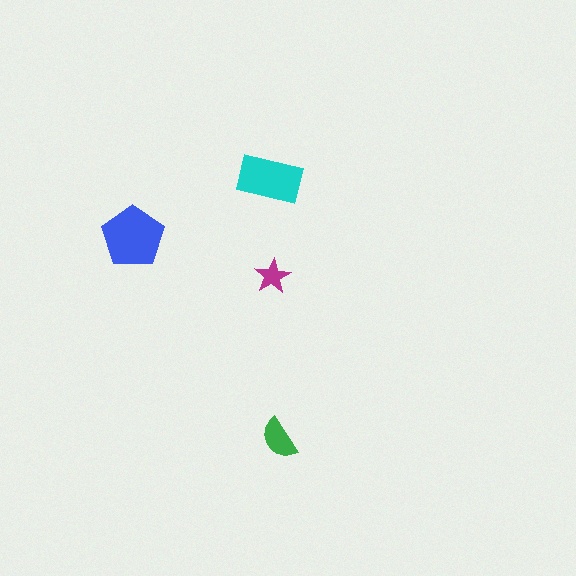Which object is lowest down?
The green semicircle is bottommost.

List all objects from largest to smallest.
The blue pentagon, the cyan rectangle, the green semicircle, the magenta star.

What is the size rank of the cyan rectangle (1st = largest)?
2nd.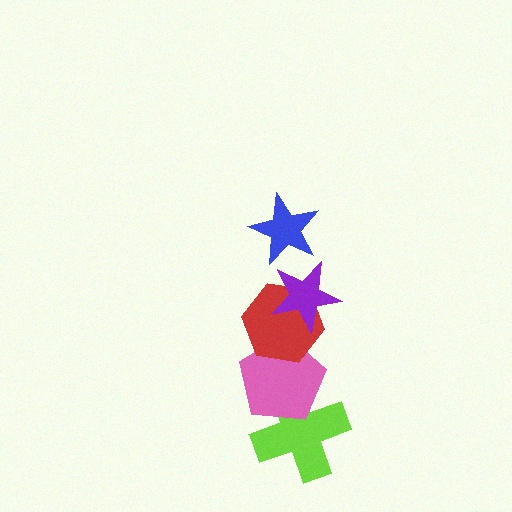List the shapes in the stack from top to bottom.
From top to bottom: the blue star, the purple star, the red hexagon, the pink pentagon, the lime cross.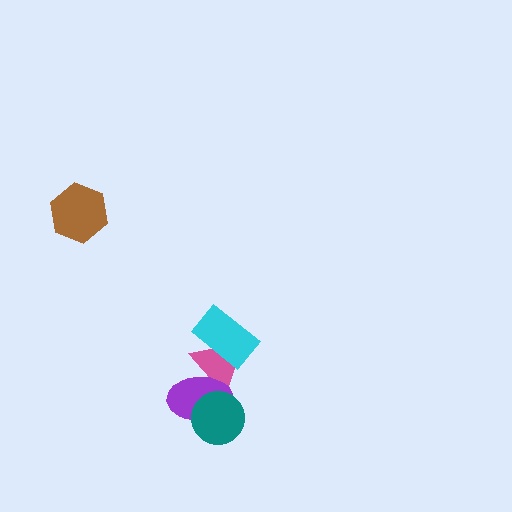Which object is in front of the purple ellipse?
The teal circle is in front of the purple ellipse.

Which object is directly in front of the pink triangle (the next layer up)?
The cyan rectangle is directly in front of the pink triangle.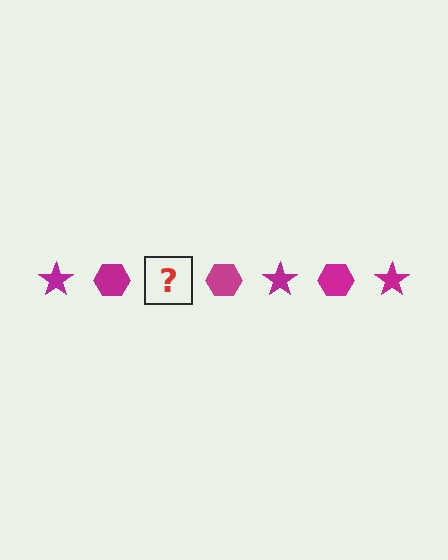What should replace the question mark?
The question mark should be replaced with a magenta star.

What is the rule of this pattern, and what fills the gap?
The rule is that the pattern cycles through star, hexagon shapes in magenta. The gap should be filled with a magenta star.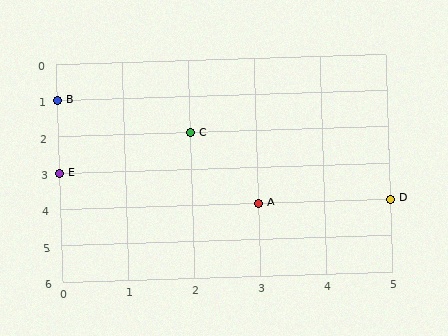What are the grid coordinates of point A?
Point A is at grid coordinates (3, 4).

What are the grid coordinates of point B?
Point B is at grid coordinates (0, 1).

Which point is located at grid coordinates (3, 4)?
Point A is at (3, 4).